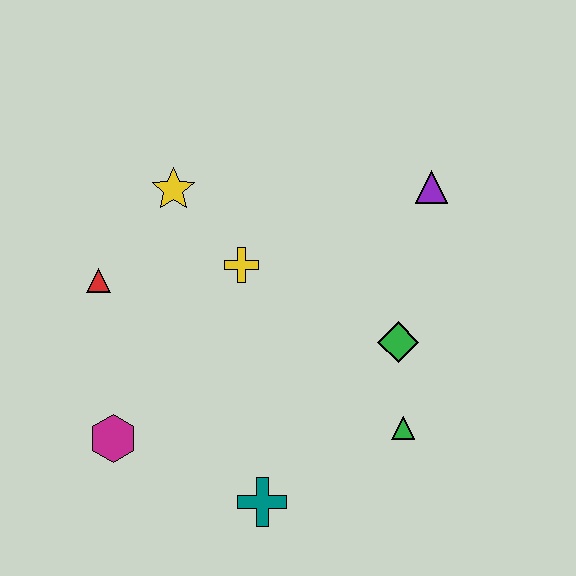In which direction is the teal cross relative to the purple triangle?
The teal cross is below the purple triangle.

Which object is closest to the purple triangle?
The green diamond is closest to the purple triangle.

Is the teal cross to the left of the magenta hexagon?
No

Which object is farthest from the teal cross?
The purple triangle is farthest from the teal cross.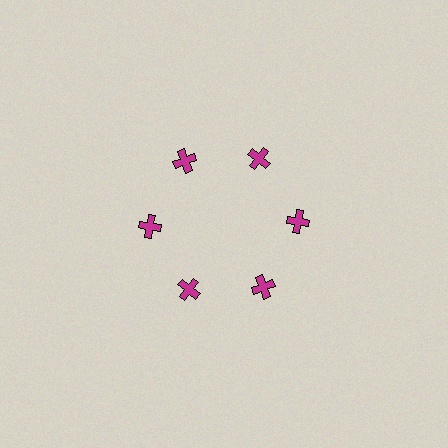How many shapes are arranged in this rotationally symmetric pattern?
There are 6 shapes, arranged in 6 groups of 1.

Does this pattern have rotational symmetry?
Yes, this pattern has 6-fold rotational symmetry. It looks the same after rotating 60 degrees around the center.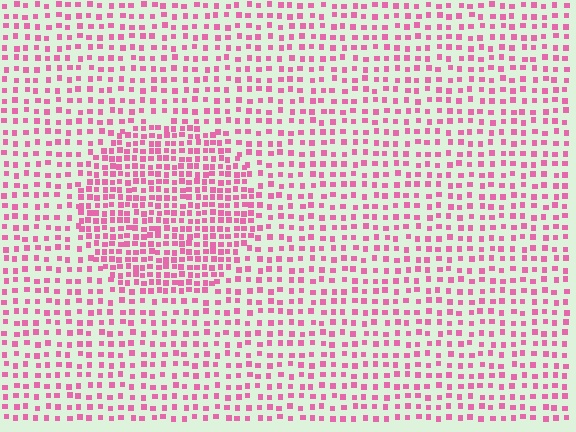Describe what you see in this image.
The image contains small pink elements arranged at two different densities. A circle-shaped region is visible where the elements are more densely packed than the surrounding area.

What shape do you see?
I see a circle.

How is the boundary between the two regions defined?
The boundary is defined by a change in element density (approximately 1.9x ratio). All elements are the same color, size, and shape.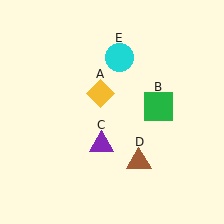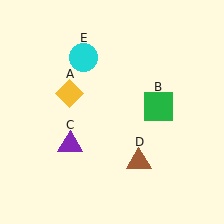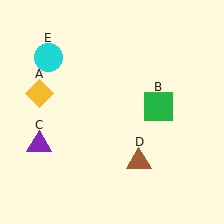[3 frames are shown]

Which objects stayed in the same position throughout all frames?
Green square (object B) and brown triangle (object D) remained stationary.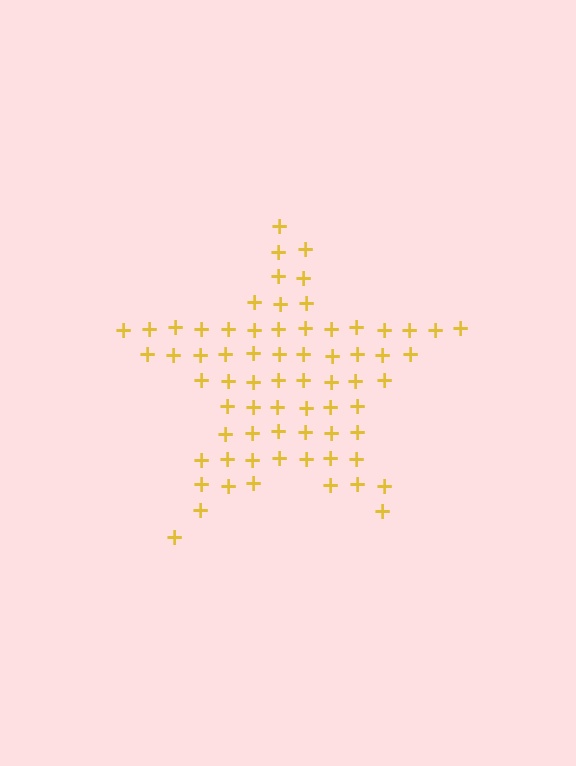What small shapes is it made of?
It is made of small plus signs.